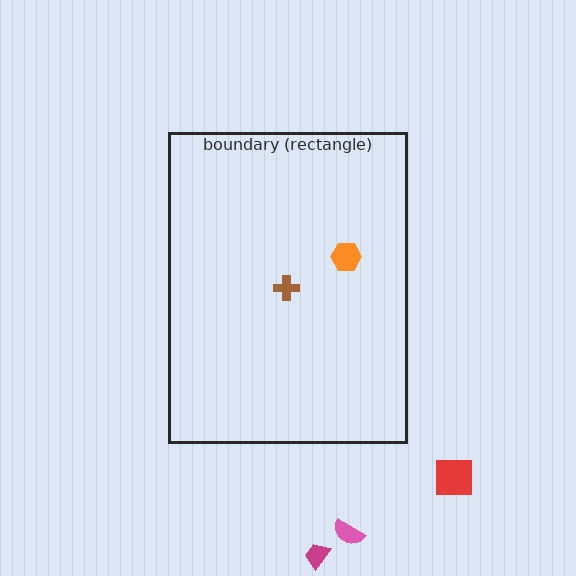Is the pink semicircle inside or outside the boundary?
Outside.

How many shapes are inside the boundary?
2 inside, 3 outside.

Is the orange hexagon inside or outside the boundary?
Inside.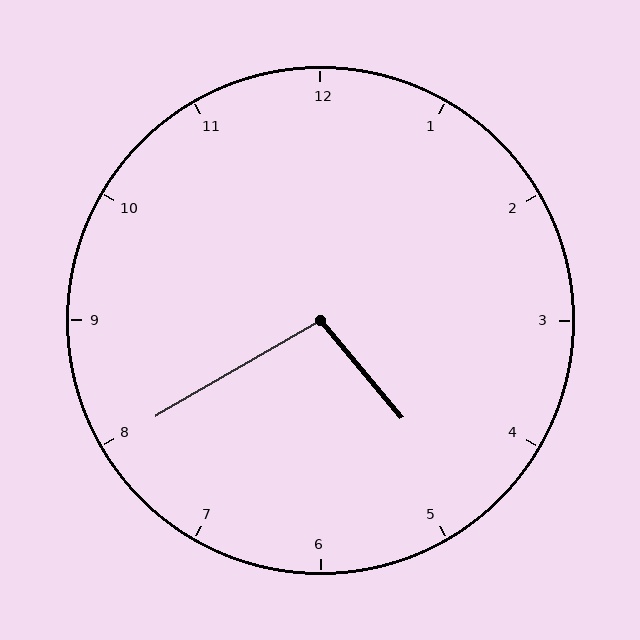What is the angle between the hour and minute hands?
Approximately 100 degrees.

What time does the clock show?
4:40.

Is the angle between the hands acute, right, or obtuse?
It is obtuse.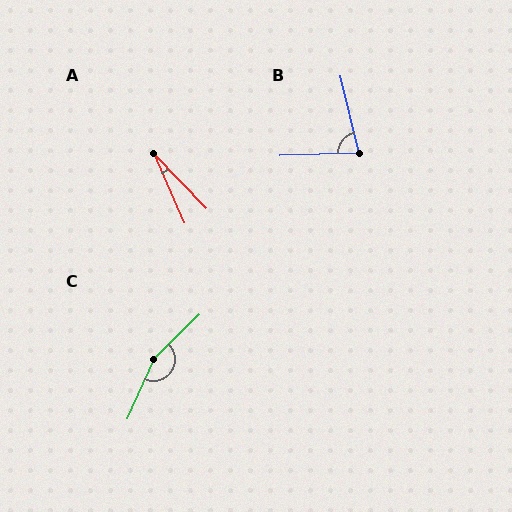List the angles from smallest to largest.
A (20°), B (78°), C (159°).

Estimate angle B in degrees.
Approximately 78 degrees.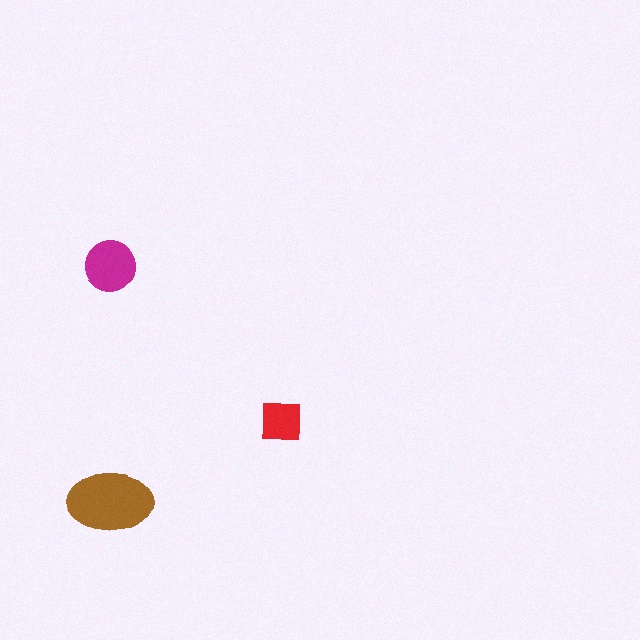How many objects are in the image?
There are 3 objects in the image.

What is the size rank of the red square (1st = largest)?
3rd.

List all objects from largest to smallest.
The brown ellipse, the magenta circle, the red square.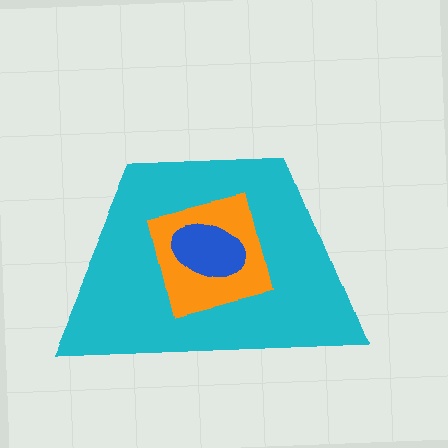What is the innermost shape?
The blue ellipse.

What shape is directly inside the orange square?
The blue ellipse.